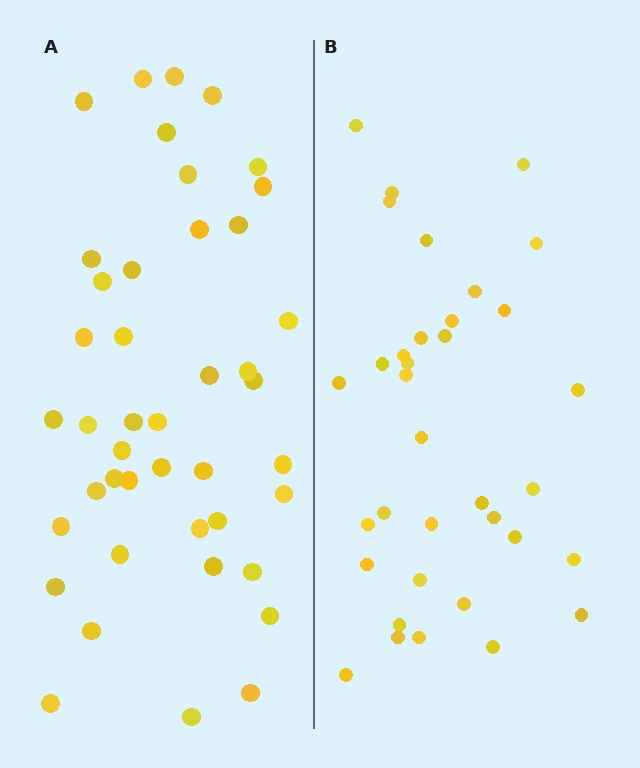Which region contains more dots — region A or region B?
Region A (the left region) has more dots.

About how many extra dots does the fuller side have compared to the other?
Region A has roughly 8 or so more dots than region B.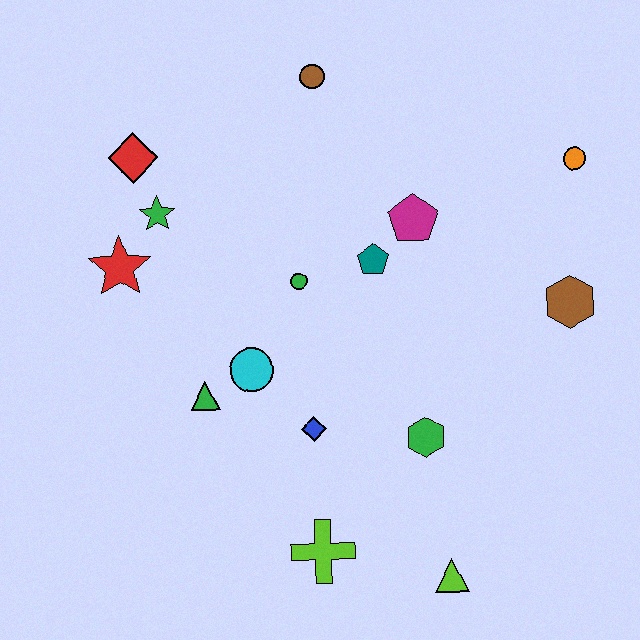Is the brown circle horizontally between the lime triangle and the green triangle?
Yes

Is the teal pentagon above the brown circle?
No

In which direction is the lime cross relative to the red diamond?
The lime cross is below the red diamond.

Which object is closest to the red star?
The green star is closest to the red star.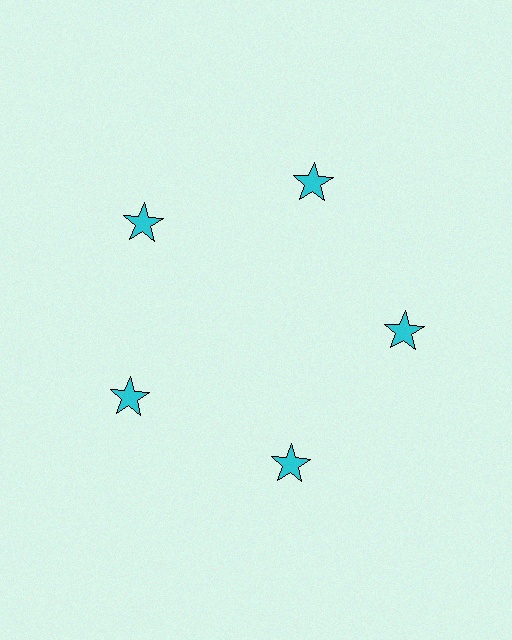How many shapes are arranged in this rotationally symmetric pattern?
There are 5 shapes, arranged in 5 groups of 1.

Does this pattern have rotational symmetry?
Yes, this pattern has 5-fold rotational symmetry. It looks the same after rotating 72 degrees around the center.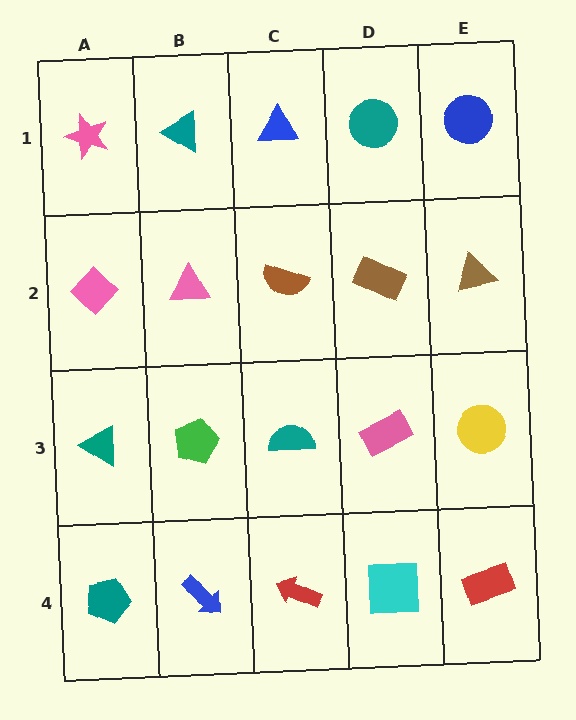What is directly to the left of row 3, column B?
A teal triangle.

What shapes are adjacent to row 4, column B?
A green pentagon (row 3, column B), a teal pentagon (row 4, column A), a red arrow (row 4, column C).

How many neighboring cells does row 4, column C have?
3.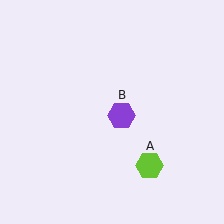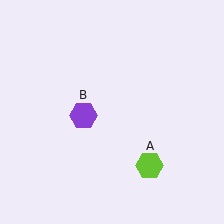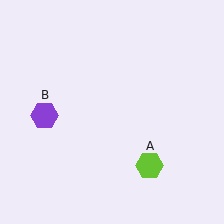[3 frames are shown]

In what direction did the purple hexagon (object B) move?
The purple hexagon (object B) moved left.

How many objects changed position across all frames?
1 object changed position: purple hexagon (object B).